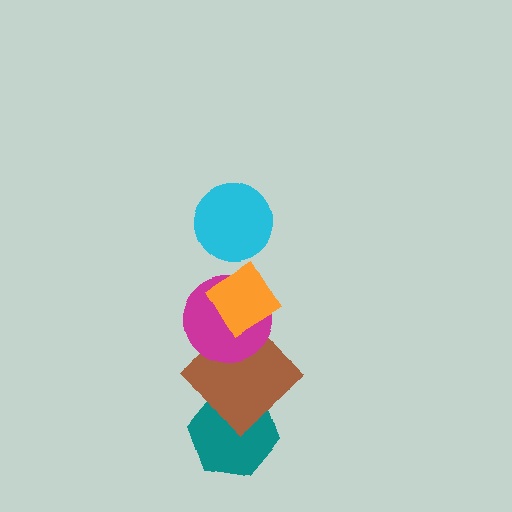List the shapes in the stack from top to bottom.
From top to bottom: the cyan circle, the orange diamond, the magenta circle, the brown diamond, the teal hexagon.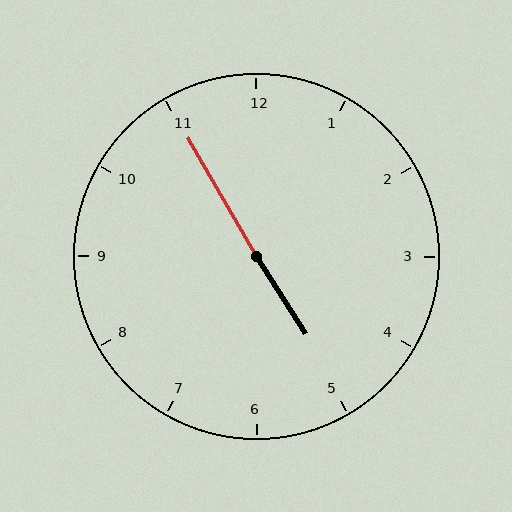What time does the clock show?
4:55.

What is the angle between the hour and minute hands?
Approximately 178 degrees.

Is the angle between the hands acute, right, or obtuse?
It is obtuse.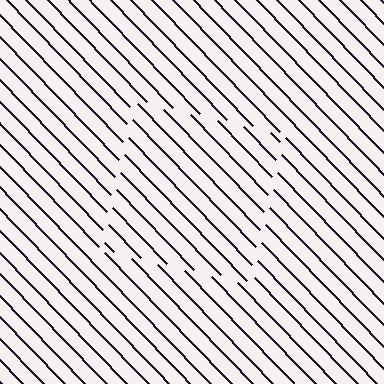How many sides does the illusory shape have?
4 sides — the line-ends trace a square.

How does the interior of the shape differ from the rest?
The interior of the shape contains the same grating, shifted by half a period — the contour is defined by the phase discontinuity where line-ends from the inner and outer gratings abut.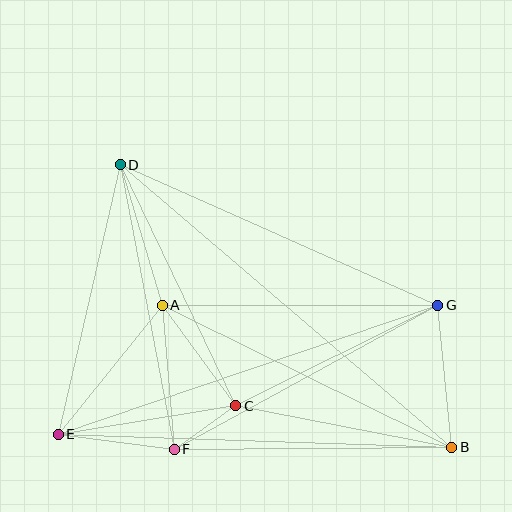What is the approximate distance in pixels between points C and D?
The distance between C and D is approximately 267 pixels.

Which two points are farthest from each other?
Points B and D are farthest from each other.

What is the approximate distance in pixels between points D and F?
The distance between D and F is approximately 290 pixels.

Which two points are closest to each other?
Points C and F are closest to each other.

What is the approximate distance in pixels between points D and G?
The distance between D and G is approximately 347 pixels.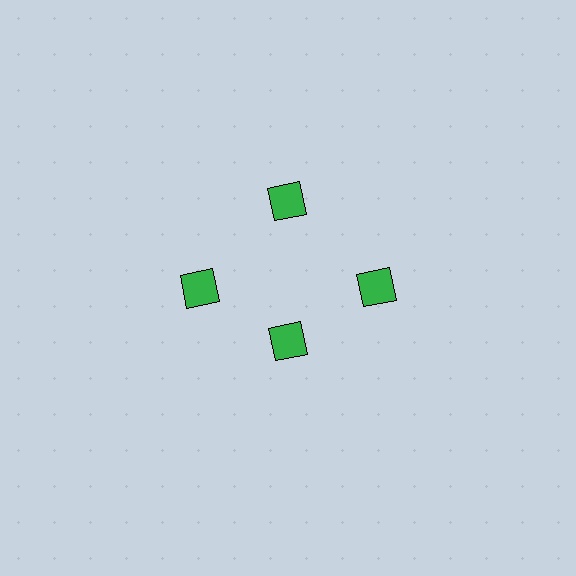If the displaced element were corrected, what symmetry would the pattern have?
It would have 4-fold rotational symmetry — the pattern would map onto itself every 90 degrees.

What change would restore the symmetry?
The symmetry would be restored by moving it outward, back onto the ring so that all 4 diamonds sit at equal angles and equal distance from the center.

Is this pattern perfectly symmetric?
No. The 4 green diamonds are arranged in a ring, but one element near the 6 o'clock position is pulled inward toward the center, breaking the 4-fold rotational symmetry.